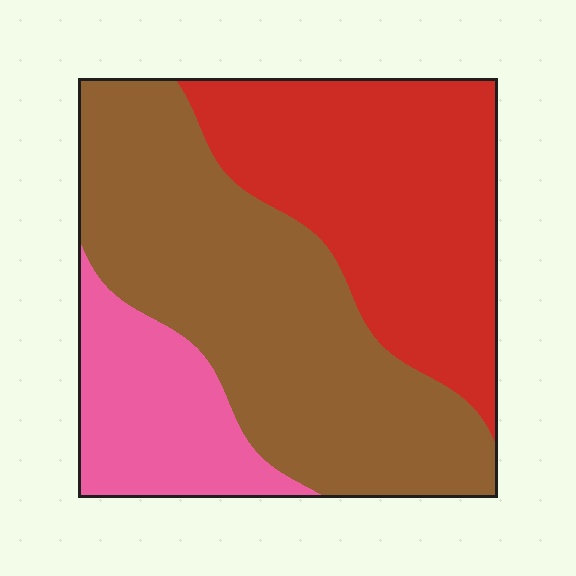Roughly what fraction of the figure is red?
Red takes up about three eighths (3/8) of the figure.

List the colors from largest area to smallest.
From largest to smallest: brown, red, pink.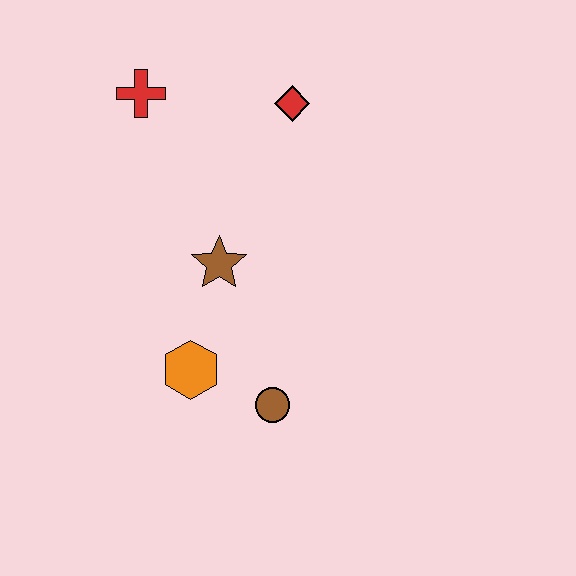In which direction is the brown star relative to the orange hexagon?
The brown star is above the orange hexagon.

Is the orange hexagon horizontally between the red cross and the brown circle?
Yes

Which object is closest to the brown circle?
The orange hexagon is closest to the brown circle.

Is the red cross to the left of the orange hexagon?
Yes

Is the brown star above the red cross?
No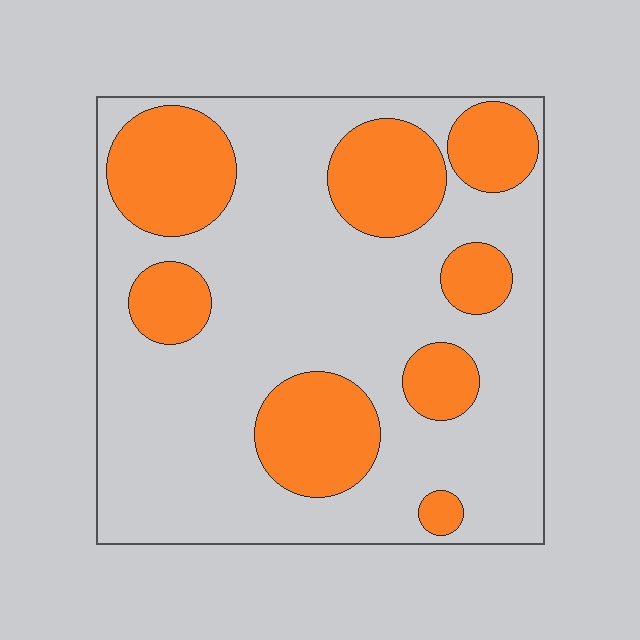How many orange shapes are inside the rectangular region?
8.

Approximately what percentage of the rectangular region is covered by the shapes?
Approximately 30%.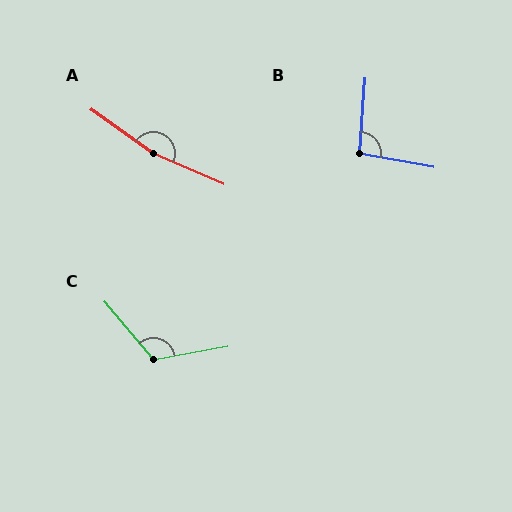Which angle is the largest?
A, at approximately 168 degrees.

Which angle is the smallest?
B, at approximately 97 degrees.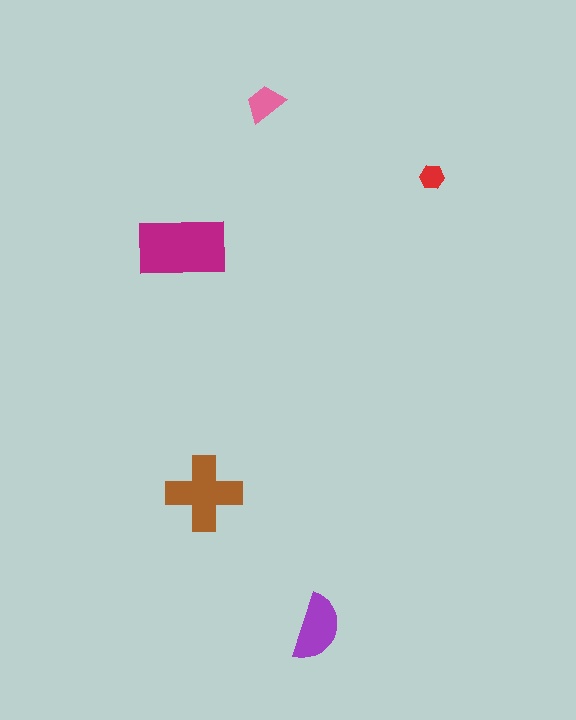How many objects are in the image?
There are 5 objects in the image.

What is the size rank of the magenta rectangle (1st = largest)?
1st.